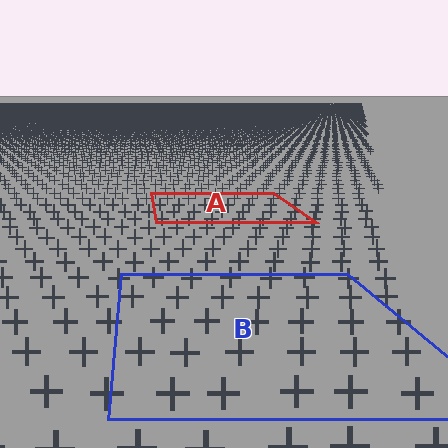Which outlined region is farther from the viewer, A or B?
Region A is farther from the viewer — the texture elements inside it appear smaller and more densely packed.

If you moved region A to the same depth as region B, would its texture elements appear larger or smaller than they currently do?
They would appear larger. At a closer depth, the same texture elements are projected at a bigger on-screen size.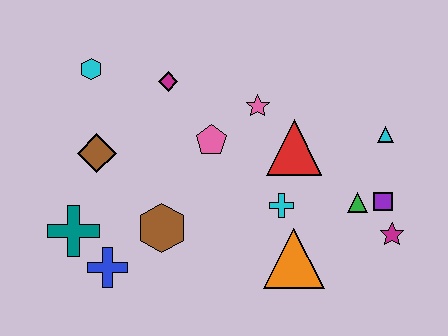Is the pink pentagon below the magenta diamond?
Yes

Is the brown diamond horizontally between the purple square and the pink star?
No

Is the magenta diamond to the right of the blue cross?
Yes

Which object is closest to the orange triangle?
The cyan cross is closest to the orange triangle.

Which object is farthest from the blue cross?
The cyan triangle is farthest from the blue cross.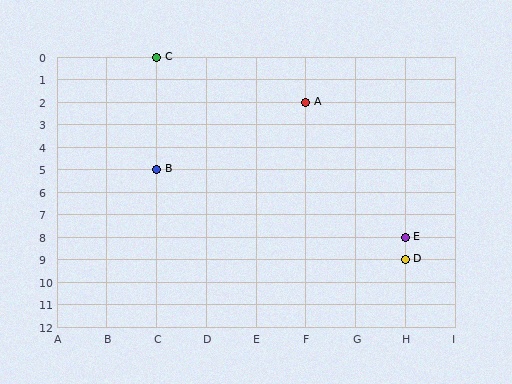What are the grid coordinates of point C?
Point C is at grid coordinates (C, 0).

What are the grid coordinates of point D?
Point D is at grid coordinates (H, 9).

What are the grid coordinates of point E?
Point E is at grid coordinates (H, 8).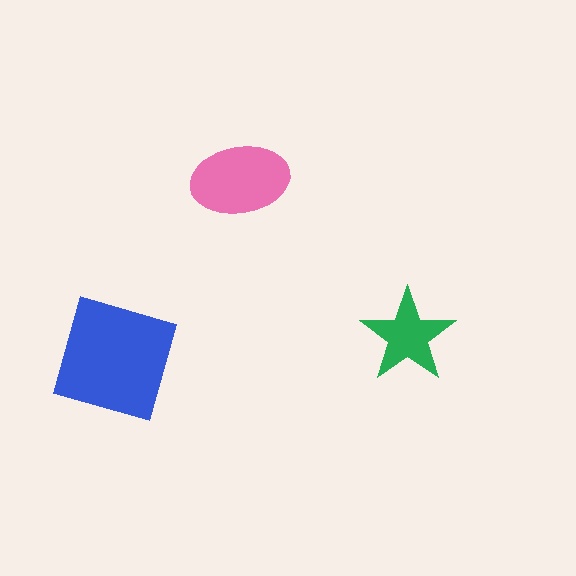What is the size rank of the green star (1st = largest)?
3rd.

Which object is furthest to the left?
The blue square is leftmost.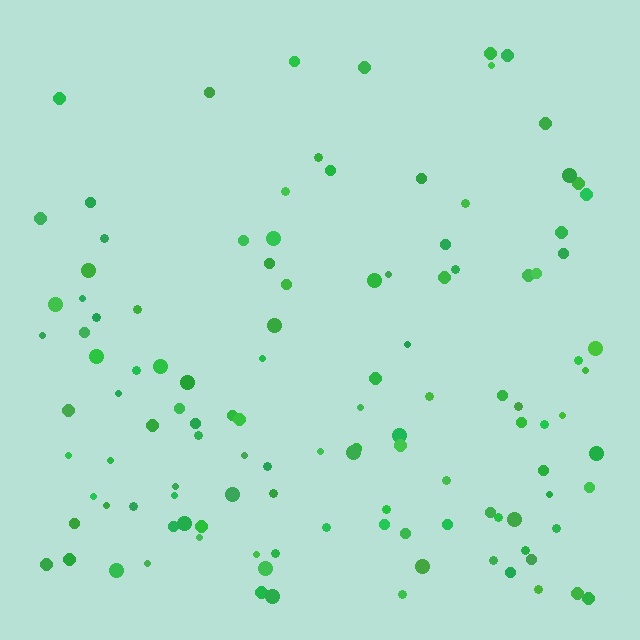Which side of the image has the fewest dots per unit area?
The top.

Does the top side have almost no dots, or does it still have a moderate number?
Still a moderate number, just noticeably fewer than the bottom.